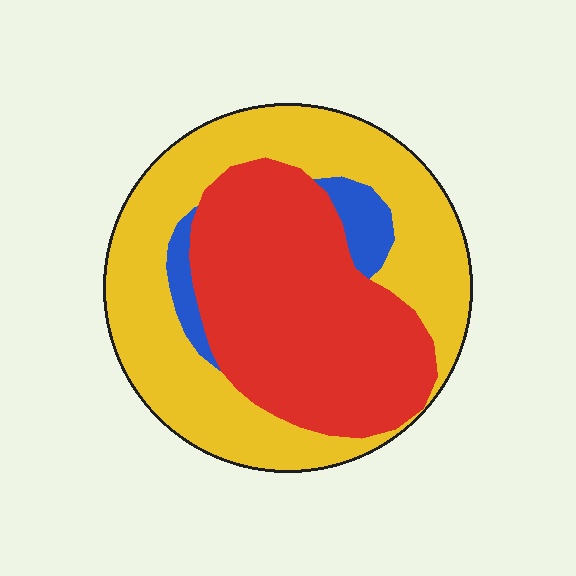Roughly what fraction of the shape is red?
Red covers roughly 45% of the shape.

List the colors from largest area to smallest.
From largest to smallest: yellow, red, blue.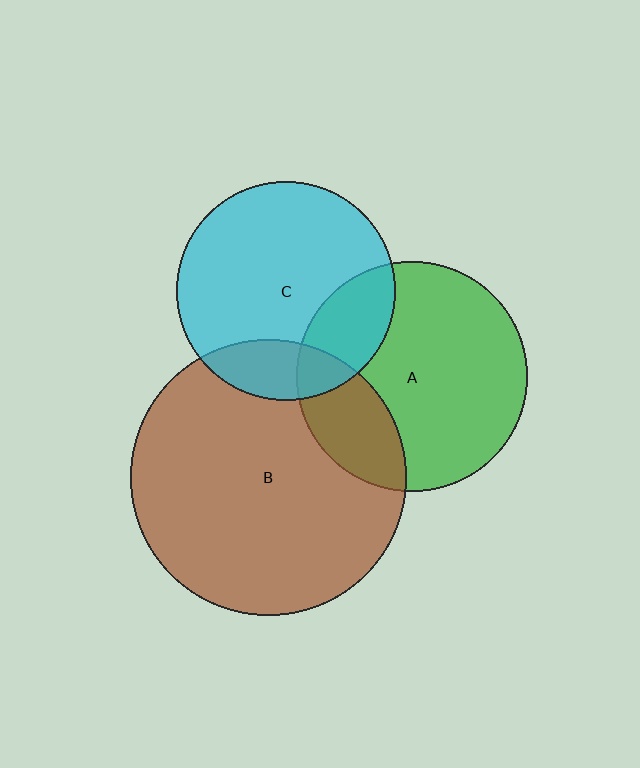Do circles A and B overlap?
Yes.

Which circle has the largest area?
Circle B (brown).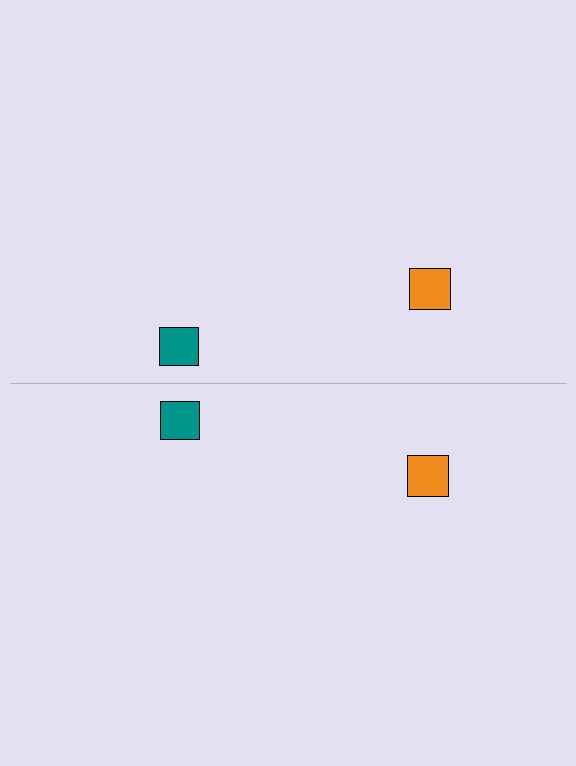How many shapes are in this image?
There are 4 shapes in this image.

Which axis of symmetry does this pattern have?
The pattern has a horizontal axis of symmetry running through the center of the image.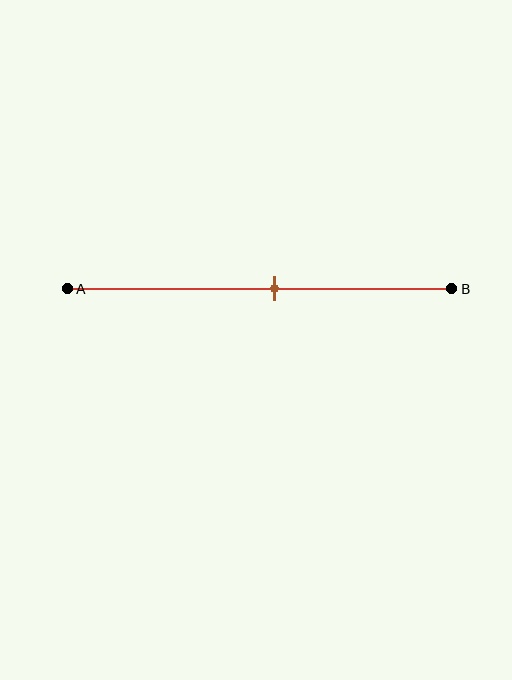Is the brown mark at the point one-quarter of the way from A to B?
No, the mark is at about 55% from A, not at the 25% one-quarter point.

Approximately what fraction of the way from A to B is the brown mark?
The brown mark is approximately 55% of the way from A to B.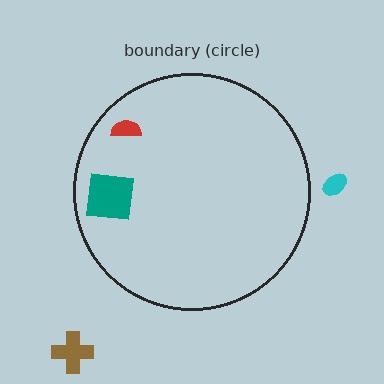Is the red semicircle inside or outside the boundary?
Inside.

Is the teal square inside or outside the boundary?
Inside.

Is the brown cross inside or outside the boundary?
Outside.